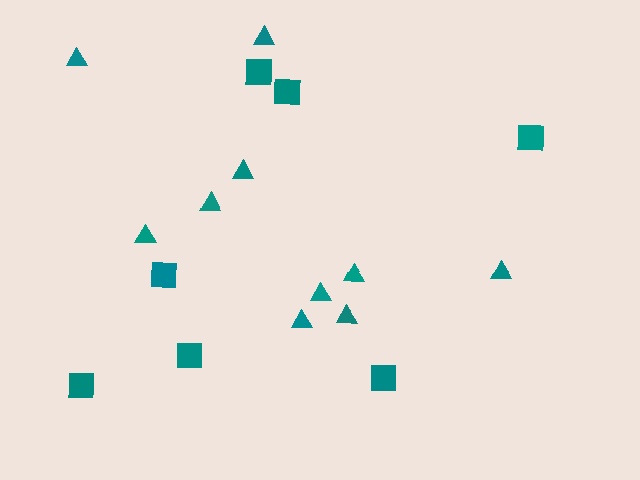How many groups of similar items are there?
There are 2 groups: one group of triangles (10) and one group of squares (7).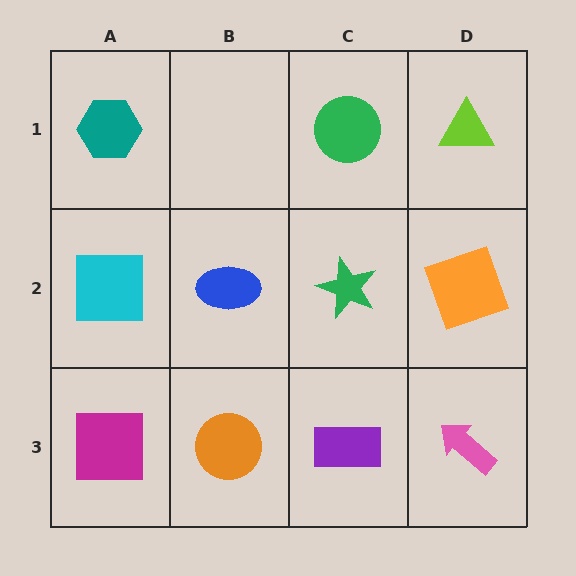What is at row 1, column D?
A lime triangle.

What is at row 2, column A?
A cyan square.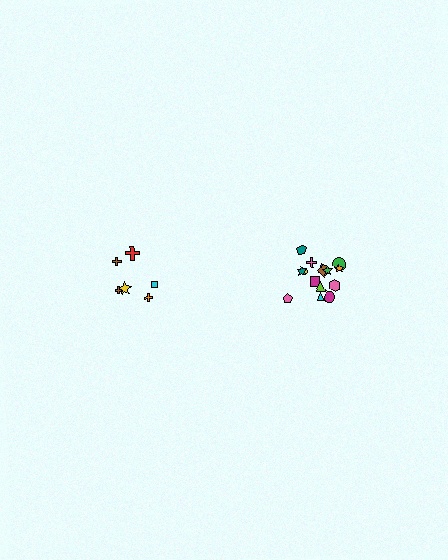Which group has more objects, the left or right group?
The right group.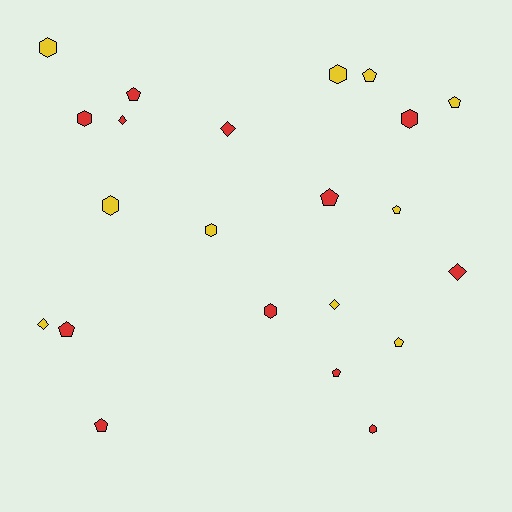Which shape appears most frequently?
Pentagon, with 9 objects.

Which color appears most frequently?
Red, with 12 objects.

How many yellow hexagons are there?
There are 4 yellow hexagons.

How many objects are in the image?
There are 22 objects.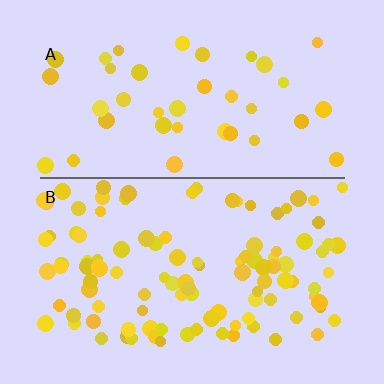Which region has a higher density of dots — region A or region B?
B (the bottom).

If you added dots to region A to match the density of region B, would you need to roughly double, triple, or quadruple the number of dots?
Approximately triple.